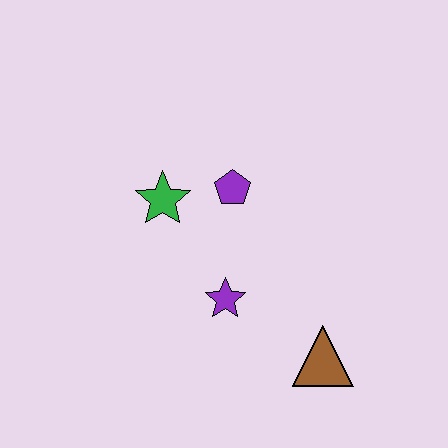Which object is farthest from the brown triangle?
The green star is farthest from the brown triangle.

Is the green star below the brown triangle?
No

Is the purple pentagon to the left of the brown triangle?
Yes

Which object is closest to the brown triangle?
The purple star is closest to the brown triangle.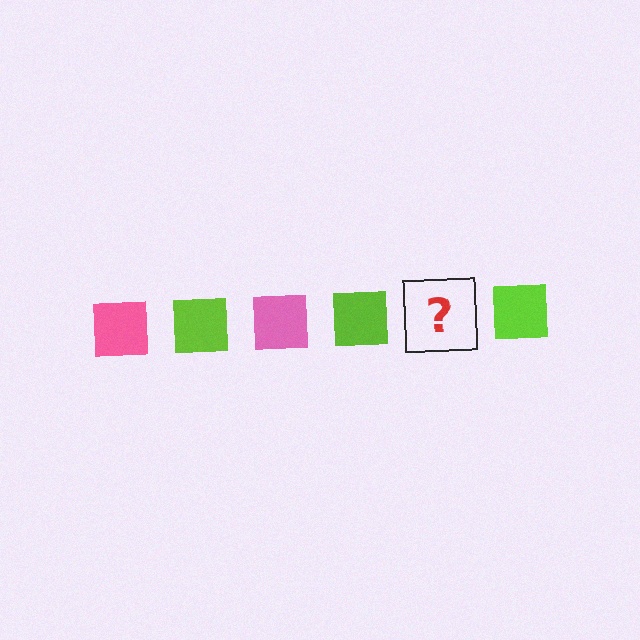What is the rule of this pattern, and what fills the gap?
The rule is that the pattern cycles through pink, lime squares. The gap should be filled with a pink square.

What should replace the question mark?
The question mark should be replaced with a pink square.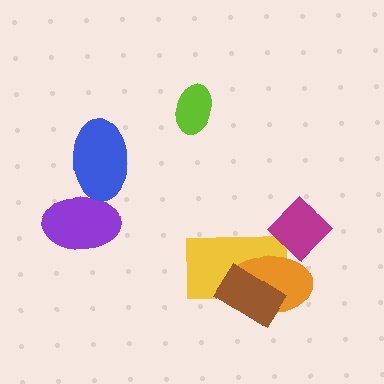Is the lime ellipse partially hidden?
No, no other shape covers it.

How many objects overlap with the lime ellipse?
0 objects overlap with the lime ellipse.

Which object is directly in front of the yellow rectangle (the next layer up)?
The orange ellipse is directly in front of the yellow rectangle.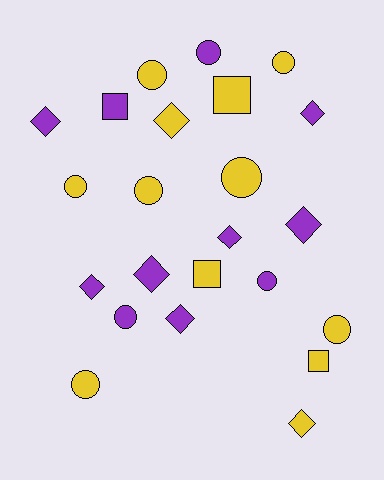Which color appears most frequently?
Yellow, with 12 objects.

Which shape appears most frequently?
Circle, with 10 objects.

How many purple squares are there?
There is 1 purple square.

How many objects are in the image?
There are 23 objects.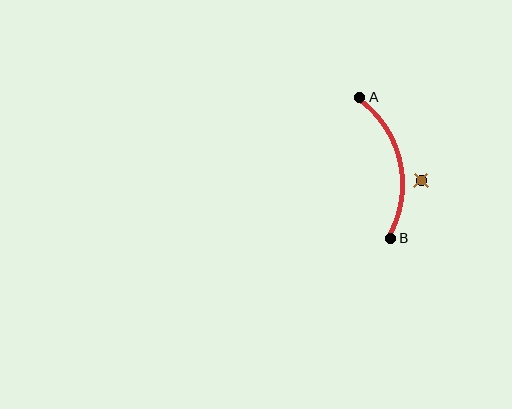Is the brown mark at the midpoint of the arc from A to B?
No — the brown mark does not lie on the arc at all. It sits slightly outside the curve.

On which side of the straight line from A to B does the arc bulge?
The arc bulges to the right of the straight line connecting A and B.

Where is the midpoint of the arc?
The arc midpoint is the point on the curve farthest from the straight line joining A and B. It sits to the right of that line.